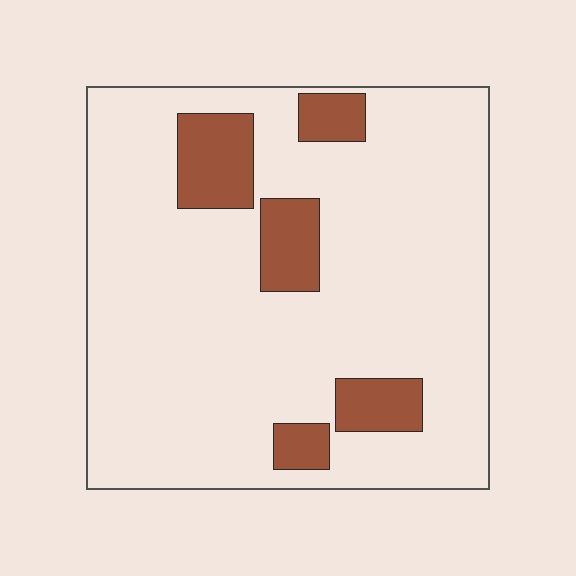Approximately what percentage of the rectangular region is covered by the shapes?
Approximately 15%.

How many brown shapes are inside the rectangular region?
5.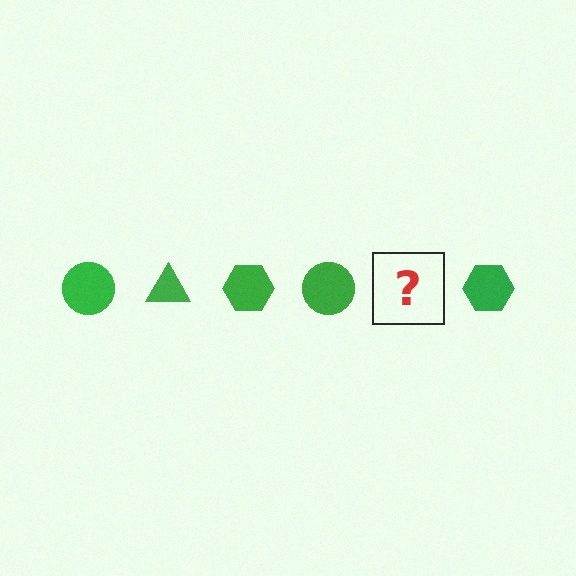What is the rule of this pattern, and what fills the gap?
The rule is that the pattern cycles through circle, triangle, hexagon shapes in green. The gap should be filled with a green triangle.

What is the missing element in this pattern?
The missing element is a green triangle.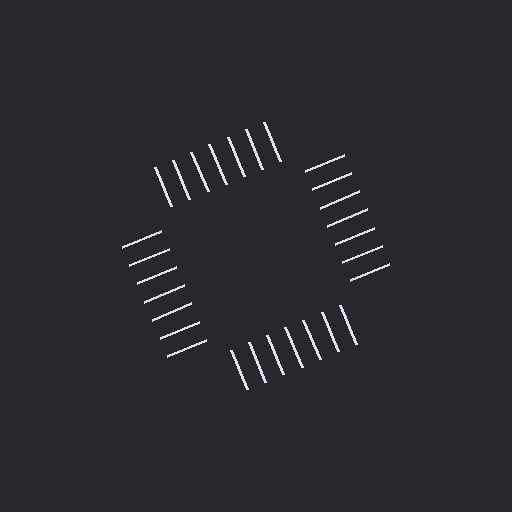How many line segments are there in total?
28 — 7 along each of the 4 edges.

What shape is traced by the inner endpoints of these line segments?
An illusory square — the line segments terminate on its edges but no continuous stroke is drawn.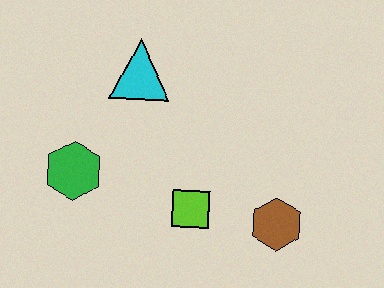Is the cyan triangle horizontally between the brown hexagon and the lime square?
No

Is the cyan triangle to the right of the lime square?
No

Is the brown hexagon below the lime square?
Yes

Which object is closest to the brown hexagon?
The lime square is closest to the brown hexagon.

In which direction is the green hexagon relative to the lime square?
The green hexagon is to the left of the lime square.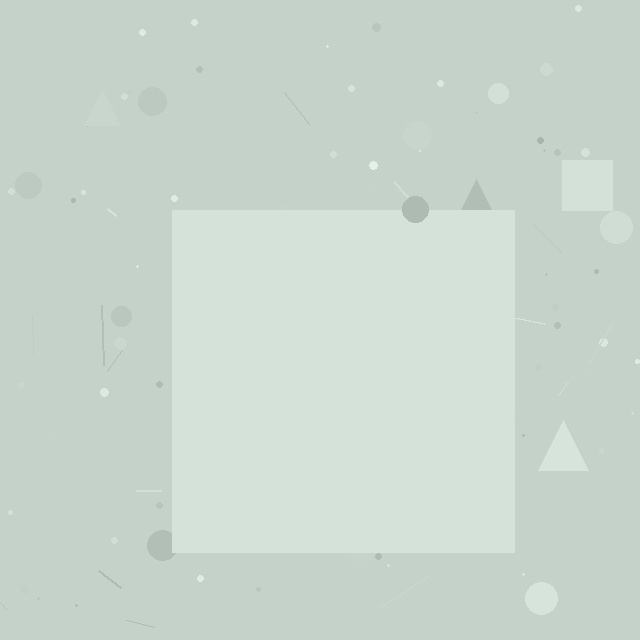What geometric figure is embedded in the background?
A square is embedded in the background.